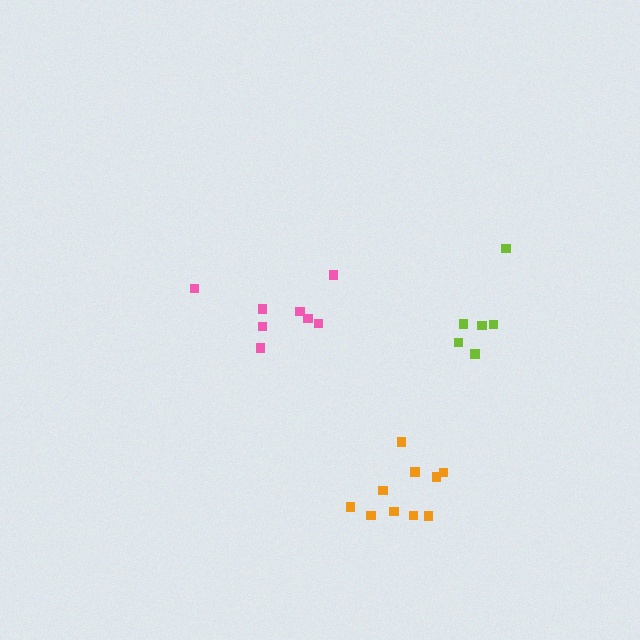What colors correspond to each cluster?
The clusters are colored: pink, orange, lime.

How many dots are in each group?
Group 1: 8 dots, Group 2: 10 dots, Group 3: 6 dots (24 total).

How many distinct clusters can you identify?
There are 3 distinct clusters.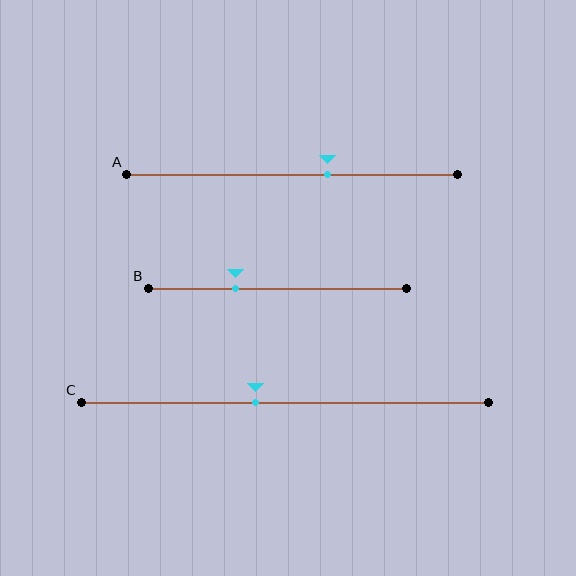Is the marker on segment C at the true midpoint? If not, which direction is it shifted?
No, the marker on segment C is shifted to the left by about 7% of the segment length.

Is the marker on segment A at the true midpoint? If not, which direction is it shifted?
No, the marker on segment A is shifted to the right by about 11% of the segment length.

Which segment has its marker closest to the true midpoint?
Segment C has its marker closest to the true midpoint.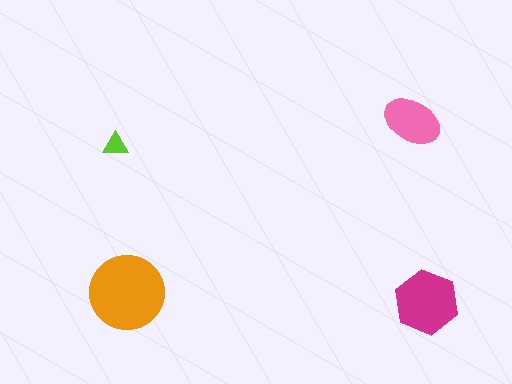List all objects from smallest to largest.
The lime triangle, the pink ellipse, the magenta hexagon, the orange circle.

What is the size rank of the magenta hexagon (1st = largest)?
2nd.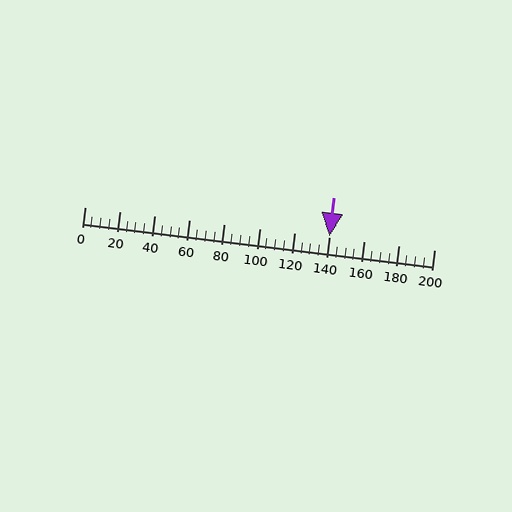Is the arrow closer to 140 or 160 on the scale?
The arrow is closer to 140.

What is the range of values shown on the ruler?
The ruler shows values from 0 to 200.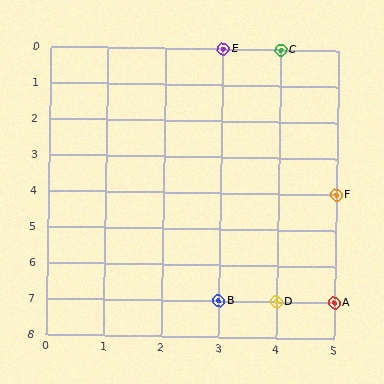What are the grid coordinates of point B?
Point B is at grid coordinates (3, 7).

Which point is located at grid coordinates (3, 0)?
Point E is at (3, 0).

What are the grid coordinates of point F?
Point F is at grid coordinates (5, 4).